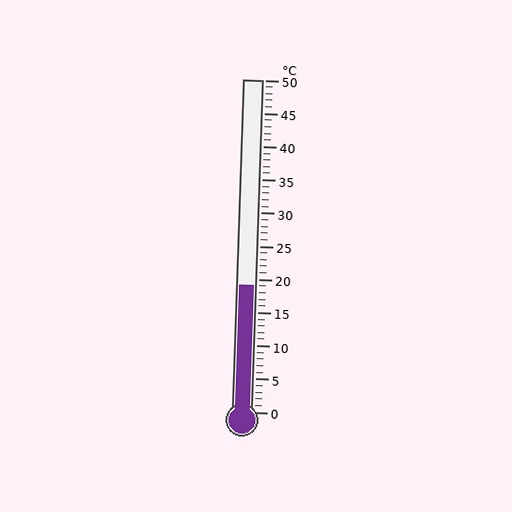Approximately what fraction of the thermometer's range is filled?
The thermometer is filled to approximately 40% of its range.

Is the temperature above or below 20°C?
The temperature is below 20°C.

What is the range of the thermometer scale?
The thermometer scale ranges from 0°C to 50°C.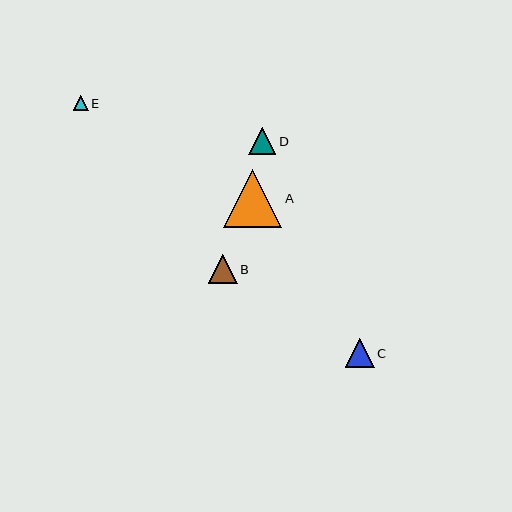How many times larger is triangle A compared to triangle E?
Triangle A is approximately 3.8 times the size of triangle E.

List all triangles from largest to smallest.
From largest to smallest: A, B, C, D, E.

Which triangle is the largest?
Triangle A is the largest with a size of approximately 58 pixels.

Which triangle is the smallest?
Triangle E is the smallest with a size of approximately 15 pixels.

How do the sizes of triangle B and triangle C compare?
Triangle B and triangle C are approximately the same size.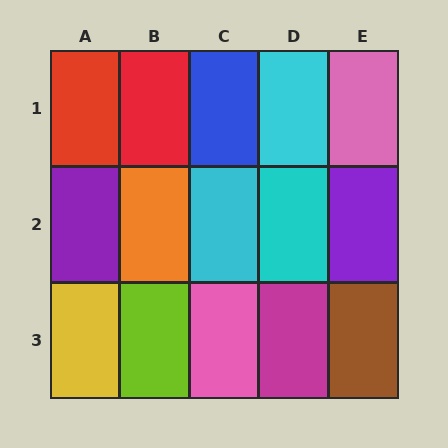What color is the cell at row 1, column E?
Pink.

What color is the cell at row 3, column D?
Magenta.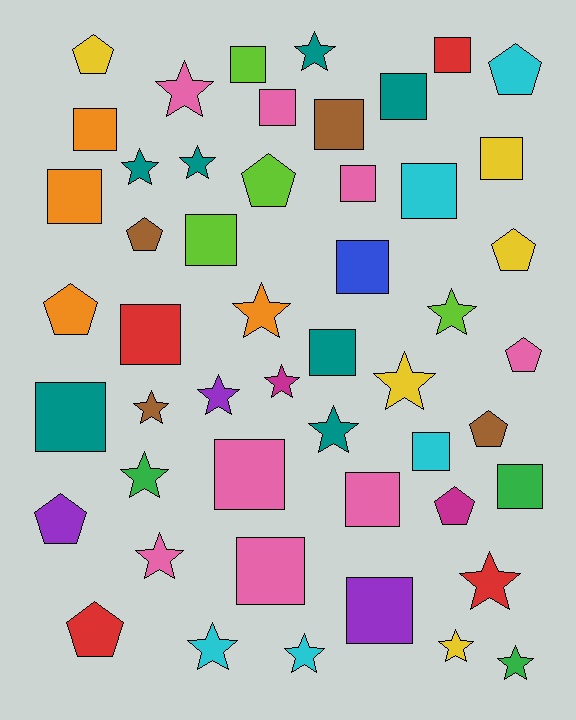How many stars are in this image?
There are 18 stars.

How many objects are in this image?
There are 50 objects.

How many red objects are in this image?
There are 4 red objects.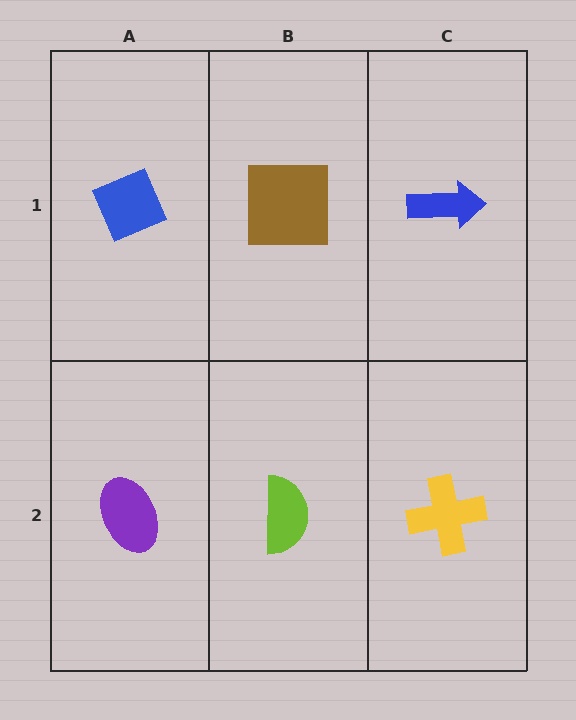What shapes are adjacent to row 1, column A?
A purple ellipse (row 2, column A), a brown square (row 1, column B).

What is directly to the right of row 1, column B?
A blue arrow.